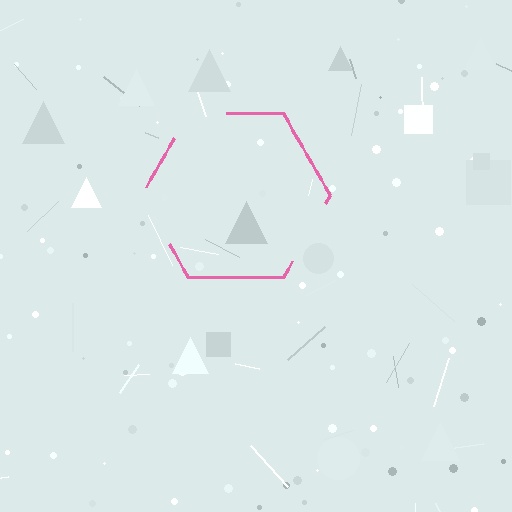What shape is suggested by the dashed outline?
The dashed outline suggests a hexagon.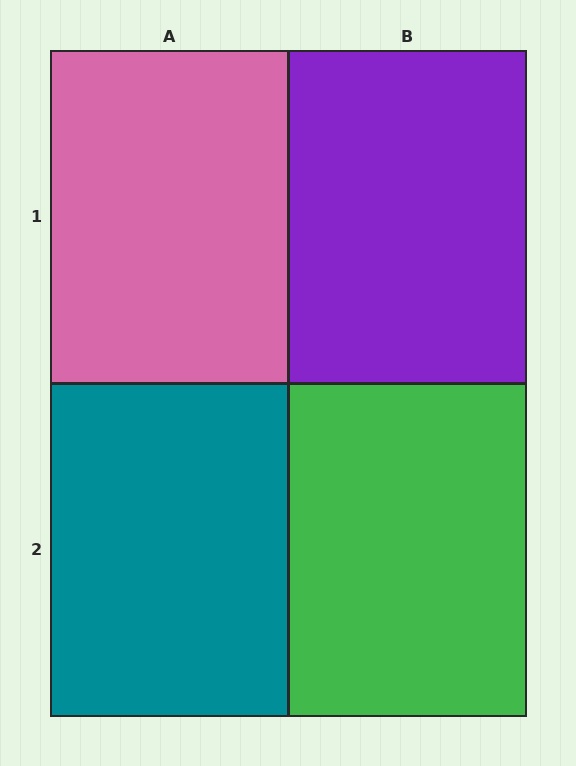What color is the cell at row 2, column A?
Teal.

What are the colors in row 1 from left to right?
Pink, purple.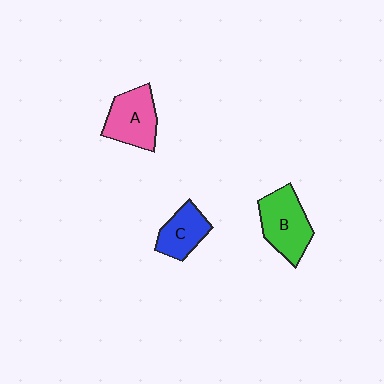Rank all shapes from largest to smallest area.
From largest to smallest: B (green), A (pink), C (blue).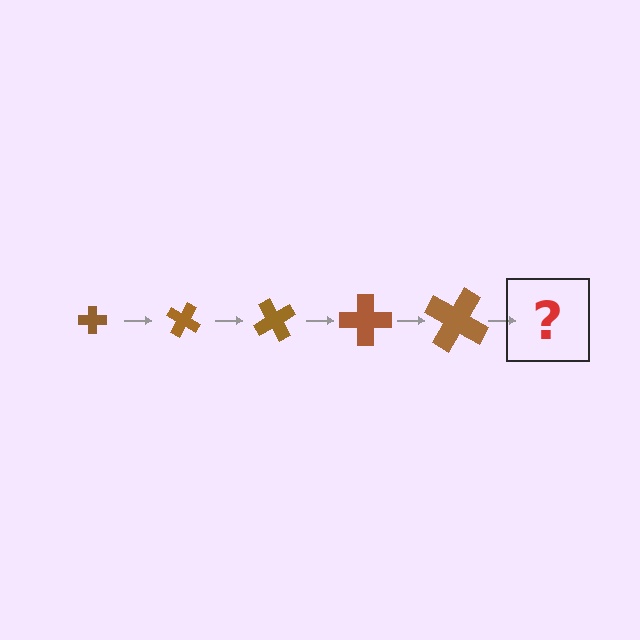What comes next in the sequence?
The next element should be a cross, larger than the previous one and rotated 150 degrees from the start.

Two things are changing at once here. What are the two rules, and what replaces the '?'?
The two rules are that the cross grows larger each step and it rotates 30 degrees each step. The '?' should be a cross, larger than the previous one and rotated 150 degrees from the start.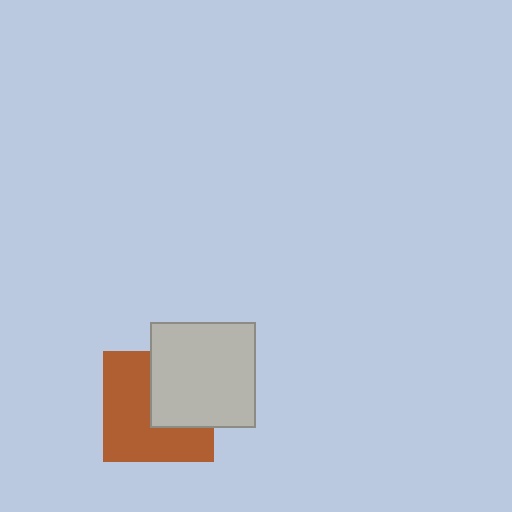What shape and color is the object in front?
The object in front is a light gray square.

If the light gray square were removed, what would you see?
You would see the complete brown square.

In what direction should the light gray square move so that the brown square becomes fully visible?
The light gray square should move toward the upper-right. That is the shortest direction to clear the overlap and leave the brown square fully visible.